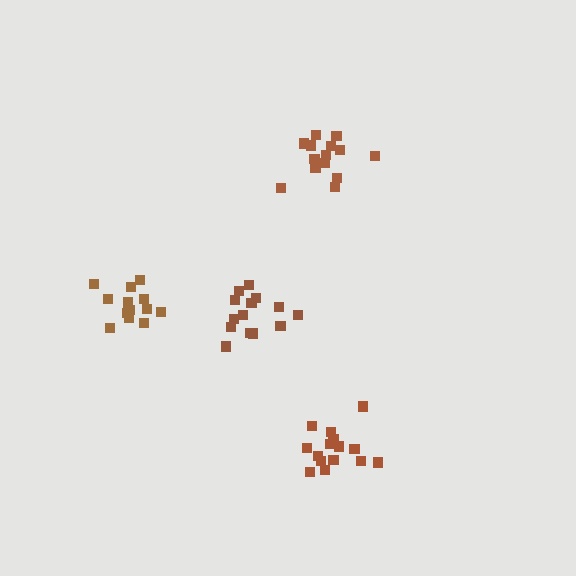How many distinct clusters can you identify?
There are 4 distinct clusters.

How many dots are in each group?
Group 1: 14 dots, Group 2: 14 dots, Group 3: 15 dots, Group 4: 13 dots (56 total).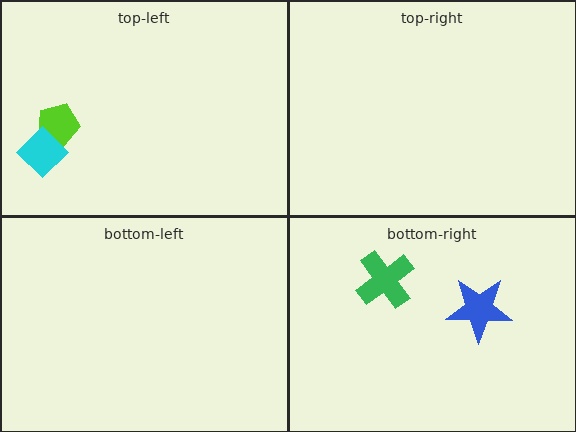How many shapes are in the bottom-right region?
2.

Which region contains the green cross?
The bottom-right region.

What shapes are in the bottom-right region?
The green cross, the blue star.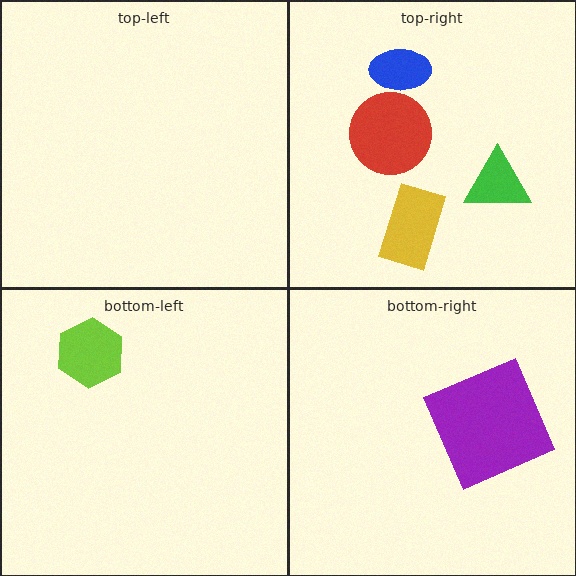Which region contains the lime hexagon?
The bottom-left region.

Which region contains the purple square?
The bottom-right region.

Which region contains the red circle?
The top-right region.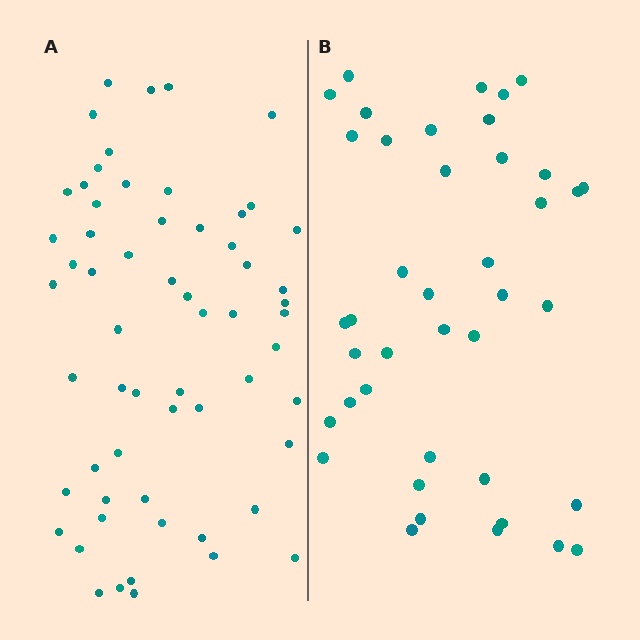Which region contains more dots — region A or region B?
Region A (the left region) has more dots.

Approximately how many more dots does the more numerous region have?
Region A has approximately 20 more dots than region B.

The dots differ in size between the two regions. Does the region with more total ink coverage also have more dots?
No. Region B has more total ink coverage because its dots are larger, but region A actually contains more individual dots. Total area can be misleading — the number of items is what matters here.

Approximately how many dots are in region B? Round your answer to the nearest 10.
About 40 dots. (The exact count is 41, which rounds to 40.)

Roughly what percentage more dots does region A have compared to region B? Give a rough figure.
About 45% more.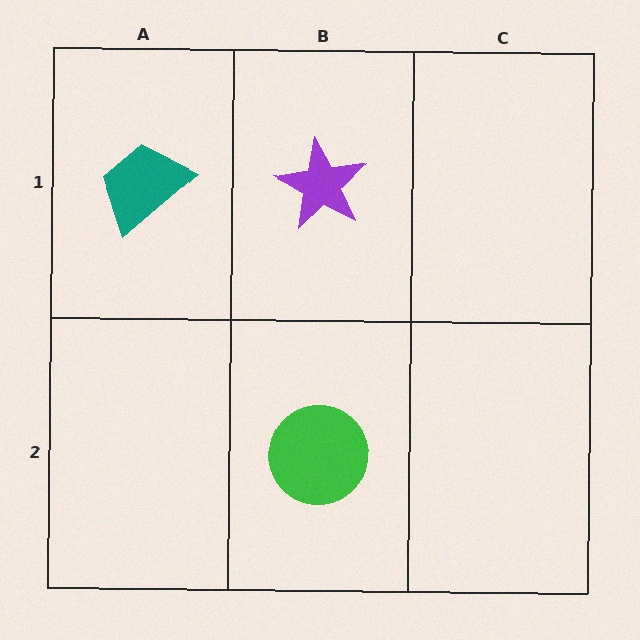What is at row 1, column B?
A purple star.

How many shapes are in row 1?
2 shapes.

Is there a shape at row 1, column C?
No, that cell is empty.